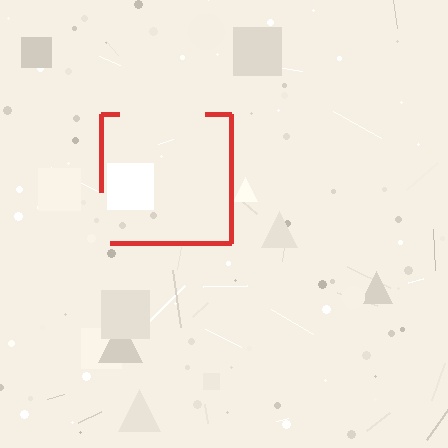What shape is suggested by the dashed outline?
The dashed outline suggests a square.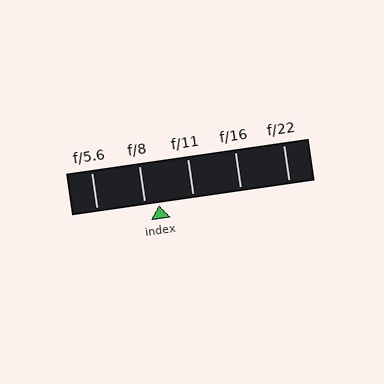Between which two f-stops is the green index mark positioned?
The index mark is between f/8 and f/11.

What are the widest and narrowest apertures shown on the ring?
The widest aperture shown is f/5.6 and the narrowest is f/22.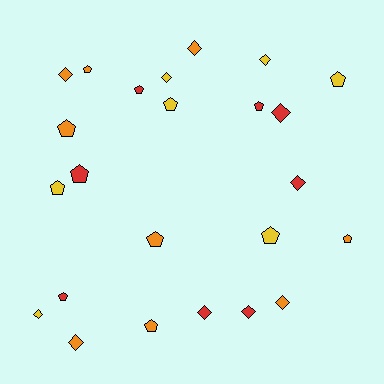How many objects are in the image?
There are 24 objects.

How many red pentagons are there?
There are 4 red pentagons.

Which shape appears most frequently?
Pentagon, with 13 objects.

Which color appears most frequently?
Orange, with 9 objects.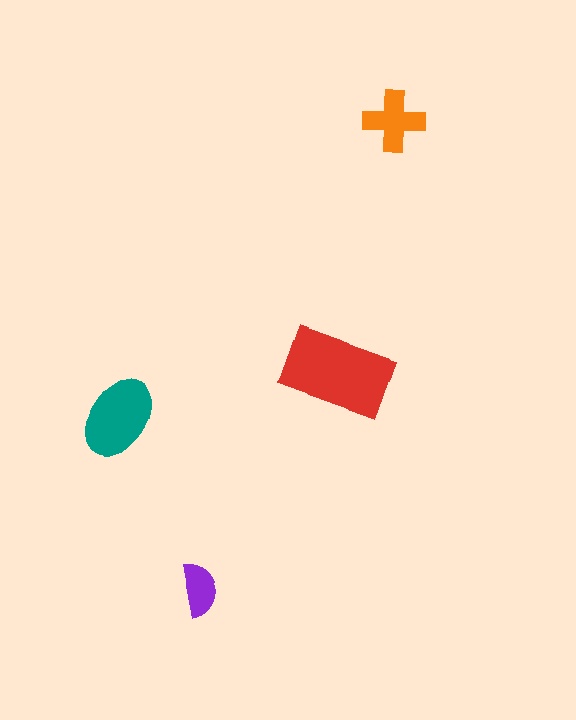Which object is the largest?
The red rectangle.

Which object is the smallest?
The purple semicircle.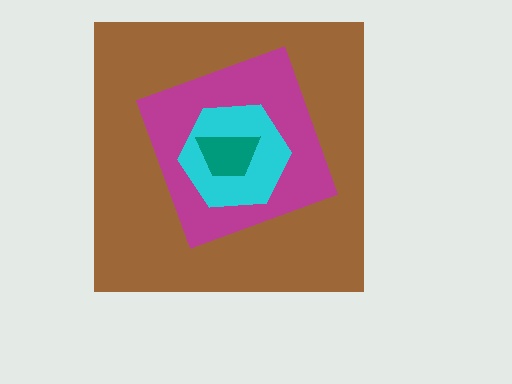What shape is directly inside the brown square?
The magenta diamond.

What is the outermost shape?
The brown square.